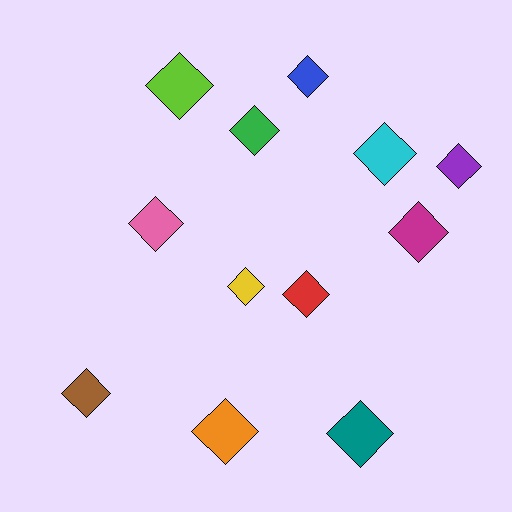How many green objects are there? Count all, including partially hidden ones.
There is 1 green object.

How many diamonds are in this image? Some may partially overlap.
There are 12 diamonds.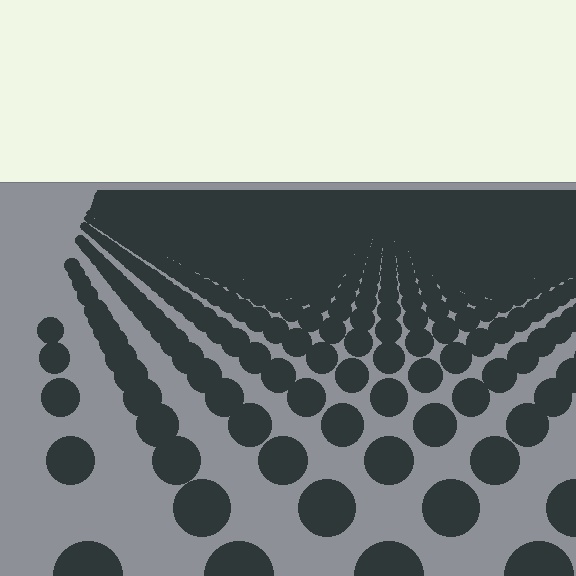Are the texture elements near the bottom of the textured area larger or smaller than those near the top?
Larger. Near the bottom, elements are closer to the viewer and appear at a bigger on-screen size.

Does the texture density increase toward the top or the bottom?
Density increases toward the top.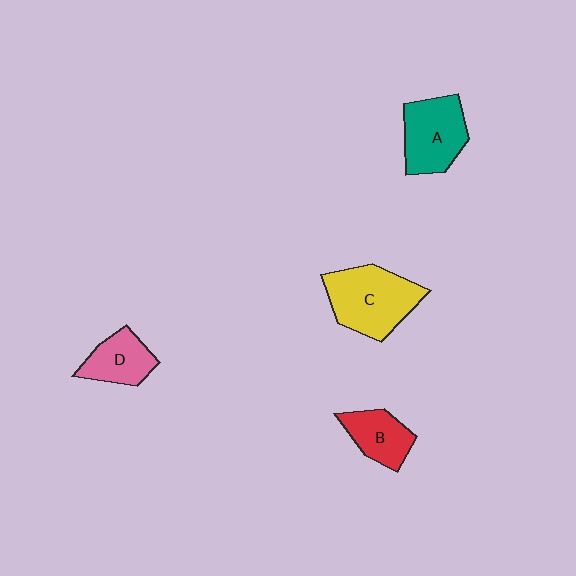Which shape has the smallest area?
Shape B (red).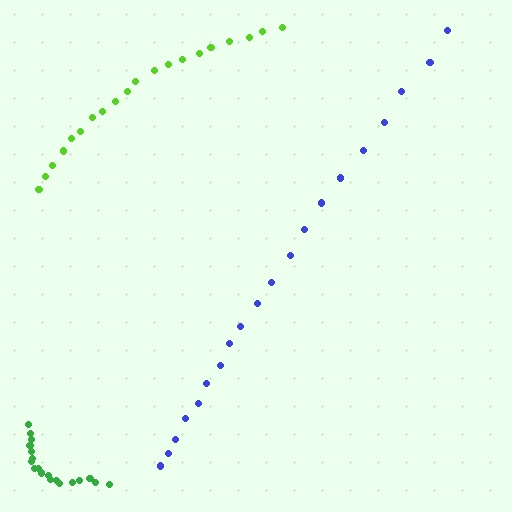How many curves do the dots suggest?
There are 3 distinct paths.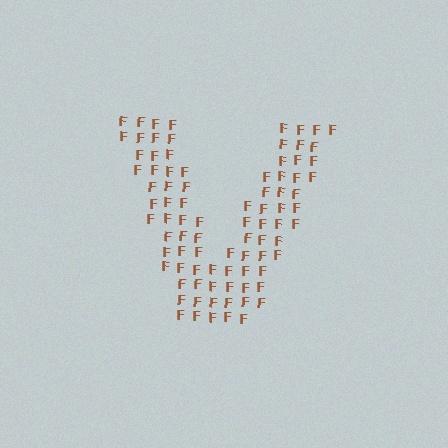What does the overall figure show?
The overall figure shows the letter V.